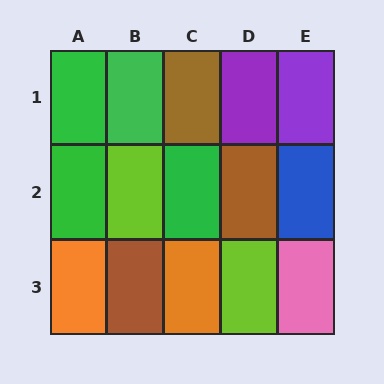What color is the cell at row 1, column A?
Green.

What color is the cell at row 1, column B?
Green.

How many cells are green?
4 cells are green.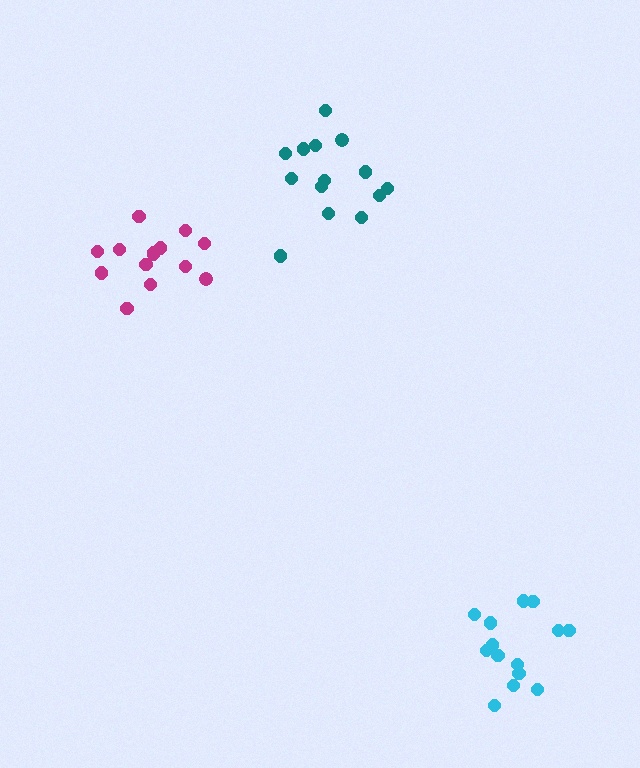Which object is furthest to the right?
The cyan cluster is rightmost.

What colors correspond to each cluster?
The clusters are colored: teal, cyan, magenta.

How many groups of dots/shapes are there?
There are 3 groups.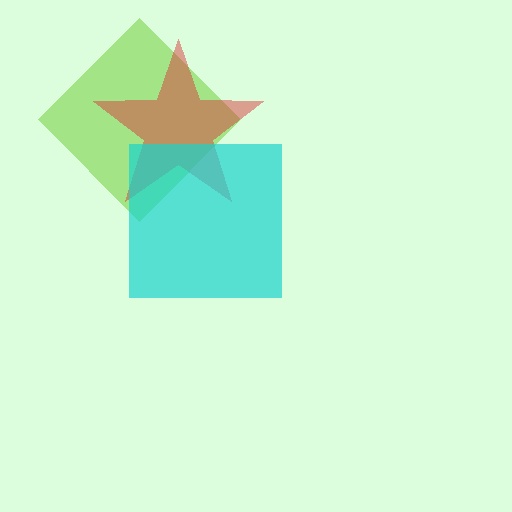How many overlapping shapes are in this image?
There are 3 overlapping shapes in the image.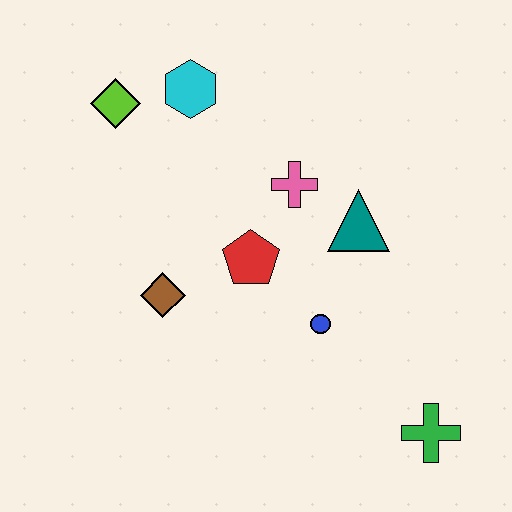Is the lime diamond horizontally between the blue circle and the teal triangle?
No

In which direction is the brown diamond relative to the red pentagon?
The brown diamond is to the left of the red pentagon.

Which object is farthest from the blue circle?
The lime diamond is farthest from the blue circle.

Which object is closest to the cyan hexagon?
The lime diamond is closest to the cyan hexagon.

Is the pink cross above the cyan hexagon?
No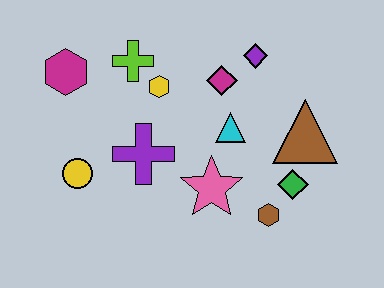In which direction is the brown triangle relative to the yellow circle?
The brown triangle is to the right of the yellow circle.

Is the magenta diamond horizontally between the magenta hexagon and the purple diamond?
Yes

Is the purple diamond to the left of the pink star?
No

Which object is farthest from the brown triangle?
The magenta hexagon is farthest from the brown triangle.